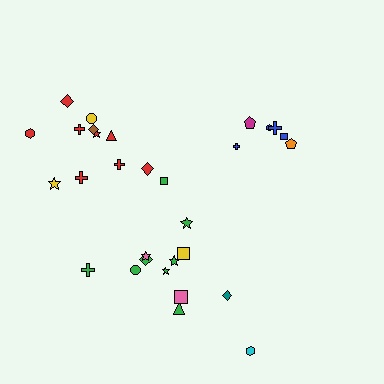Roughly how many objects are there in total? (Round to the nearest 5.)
Roughly 30 objects in total.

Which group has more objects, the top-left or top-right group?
The top-left group.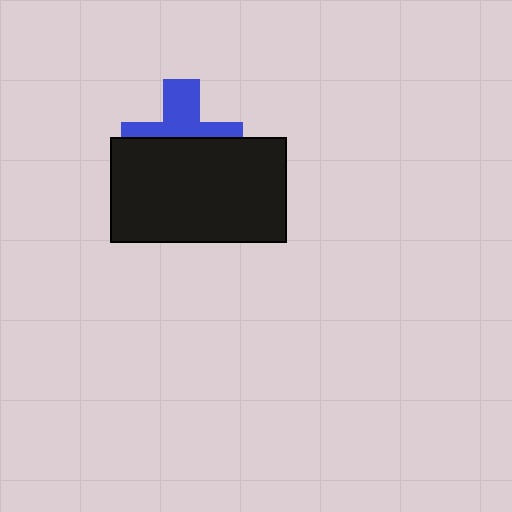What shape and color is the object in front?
The object in front is a black rectangle.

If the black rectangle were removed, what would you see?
You would see the complete blue cross.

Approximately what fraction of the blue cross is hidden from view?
Roughly 55% of the blue cross is hidden behind the black rectangle.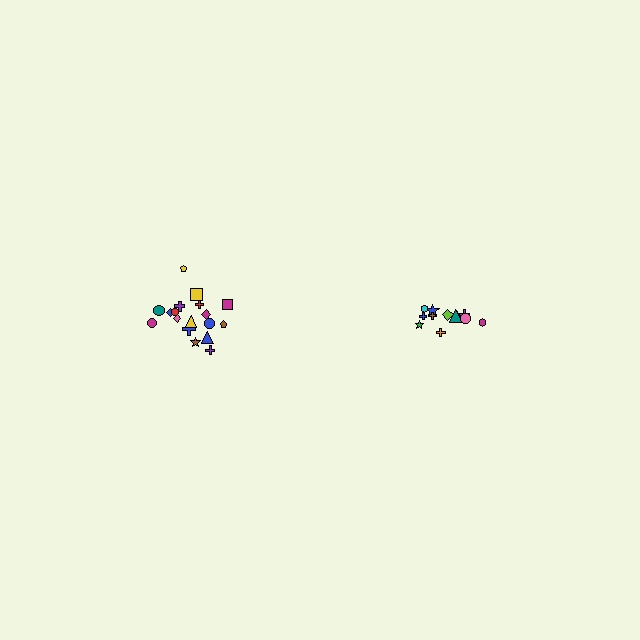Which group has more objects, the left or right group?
The left group.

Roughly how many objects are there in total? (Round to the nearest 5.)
Roughly 30 objects in total.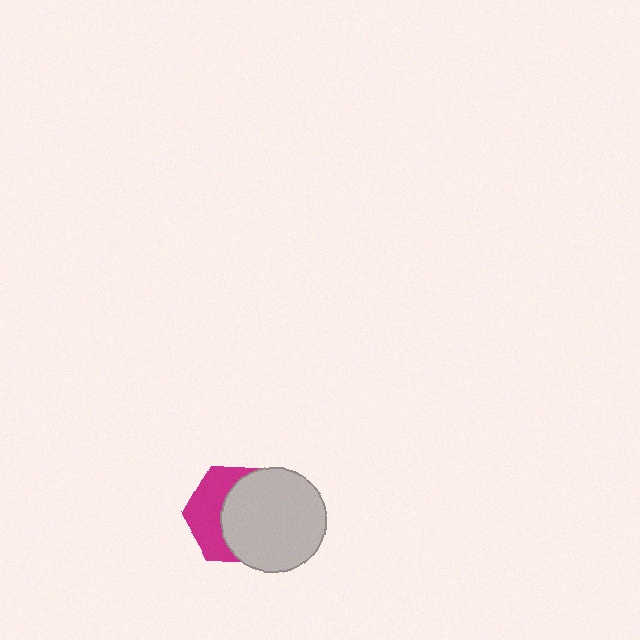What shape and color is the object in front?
The object in front is a light gray circle.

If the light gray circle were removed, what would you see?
You would see the complete magenta hexagon.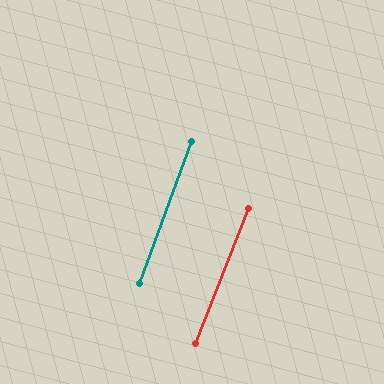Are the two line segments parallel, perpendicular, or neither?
Parallel — their directions differ by only 1.1°.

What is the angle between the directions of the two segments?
Approximately 1 degree.